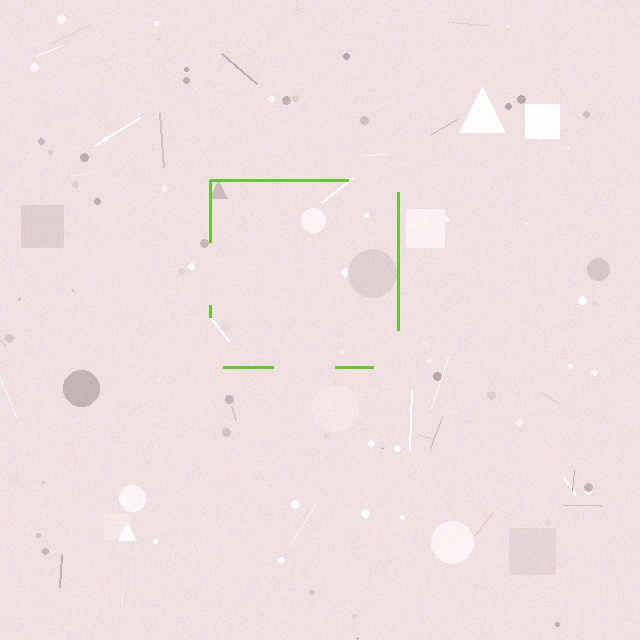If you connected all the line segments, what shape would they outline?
They would outline a square.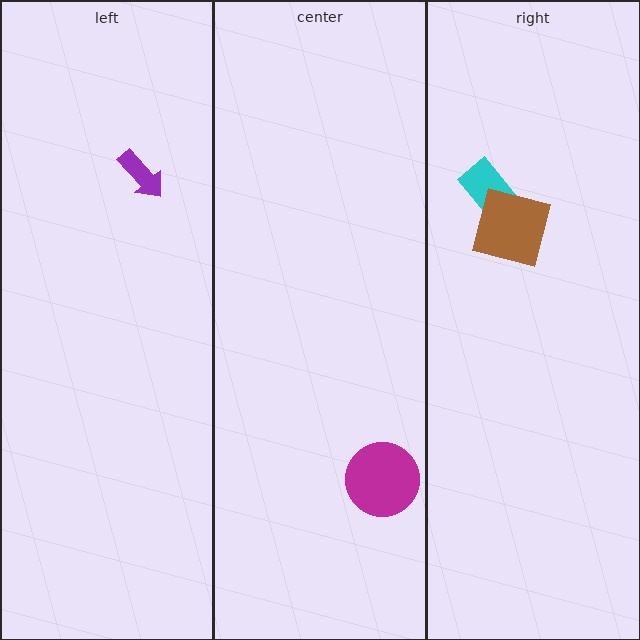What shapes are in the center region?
The magenta circle.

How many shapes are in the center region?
1.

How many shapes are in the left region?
1.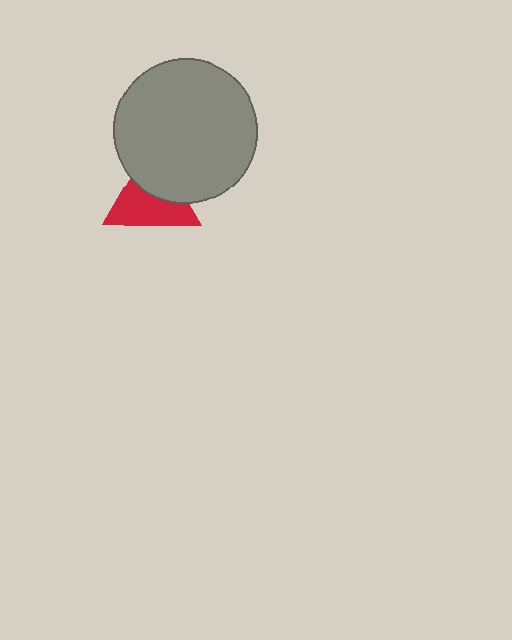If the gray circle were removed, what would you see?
You would see the complete red triangle.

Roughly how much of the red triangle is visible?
About half of it is visible (roughly 59%).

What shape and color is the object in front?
The object in front is a gray circle.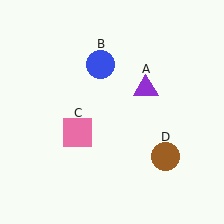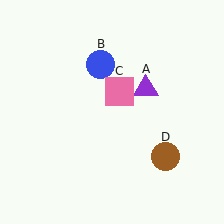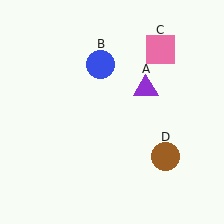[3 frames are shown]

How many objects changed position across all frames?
1 object changed position: pink square (object C).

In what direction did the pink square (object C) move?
The pink square (object C) moved up and to the right.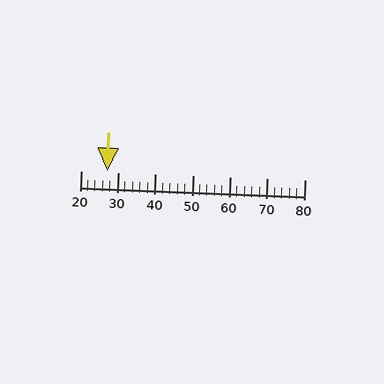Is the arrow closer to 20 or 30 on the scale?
The arrow is closer to 30.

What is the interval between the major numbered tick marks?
The major tick marks are spaced 10 units apart.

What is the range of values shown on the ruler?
The ruler shows values from 20 to 80.